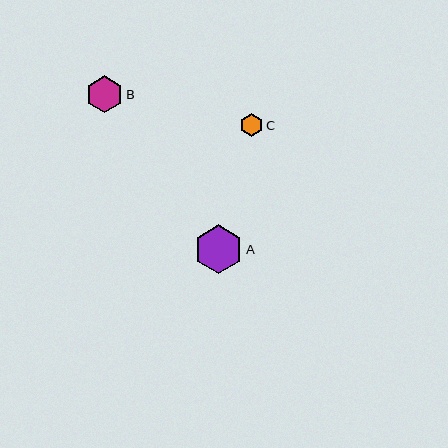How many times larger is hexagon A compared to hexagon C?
Hexagon A is approximately 2.2 times the size of hexagon C.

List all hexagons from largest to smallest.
From largest to smallest: A, B, C.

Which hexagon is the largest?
Hexagon A is the largest with a size of approximately 49 pixels.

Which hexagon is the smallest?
Hexagon C is the smallest with a size of approximately 23 pixels.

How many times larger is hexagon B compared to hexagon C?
Hexagon B is approximately 1.6 times the size of hexagon C.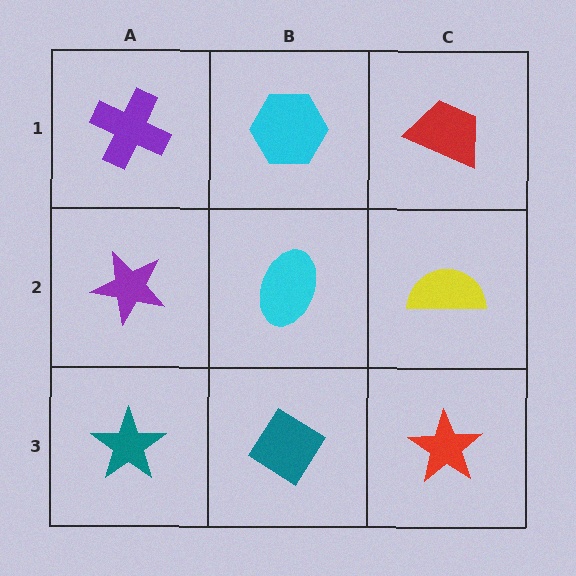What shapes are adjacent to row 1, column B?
A cyan ellipse (row 2, column B), a purple cross (row 1, column A), a red trapezoid (row 1, column C).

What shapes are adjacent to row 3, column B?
A cyan ellipse (row 2, column B), a teal star (row 3, column A), a red star (row 3, column C).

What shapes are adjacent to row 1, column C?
A yellow semicircle (row 2, column C), a cyan hexagon (row 1, column B).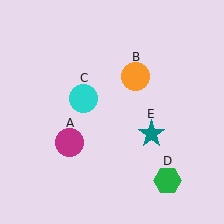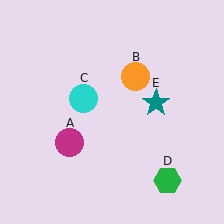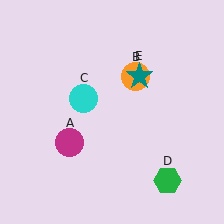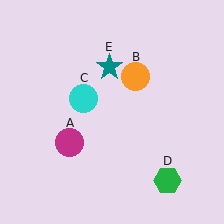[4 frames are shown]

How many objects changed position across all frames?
1 object changed position: teal star (object E).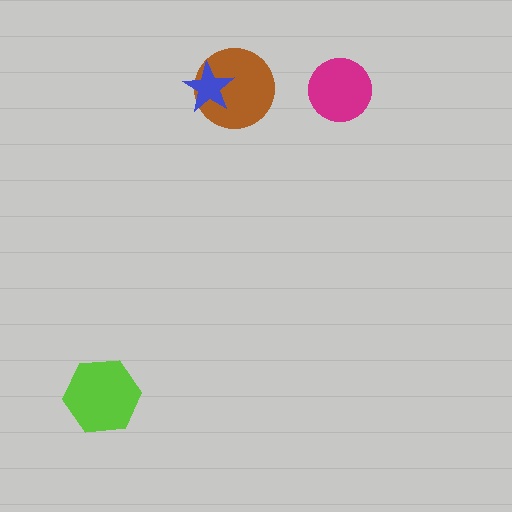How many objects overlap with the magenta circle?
0 objects overlap with the magenta circle.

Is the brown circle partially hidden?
Yes, it is partially covered by another shape.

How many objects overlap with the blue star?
1 object overlaps with the blue star.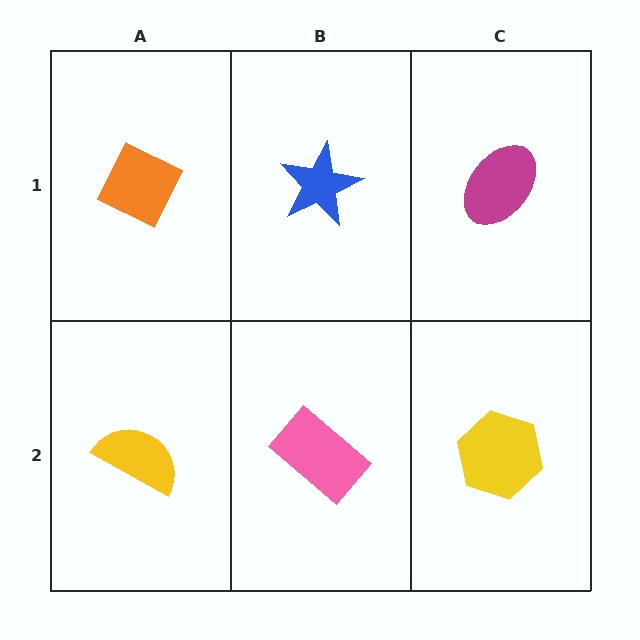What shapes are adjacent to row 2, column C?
A magenta ellipse (row 1, column C), a pink rectangle (row 2, column B).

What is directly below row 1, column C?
A yellow hexagon.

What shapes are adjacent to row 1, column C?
A yellow hexagon (row 2, column C), a blue star (row 1, column B).